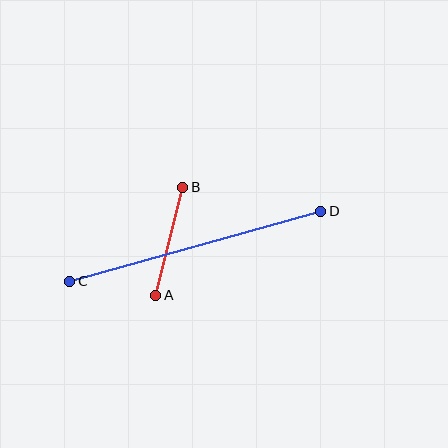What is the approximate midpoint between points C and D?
The midpoint is at approximately (195, 246) pixels.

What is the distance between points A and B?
The distance is approximately 112 pixels.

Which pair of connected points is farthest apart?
Points C and D are farthest apart.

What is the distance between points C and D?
The distance is approximately 261 pixels.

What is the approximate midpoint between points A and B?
The midpoint is at approximately (169, 241) pixels.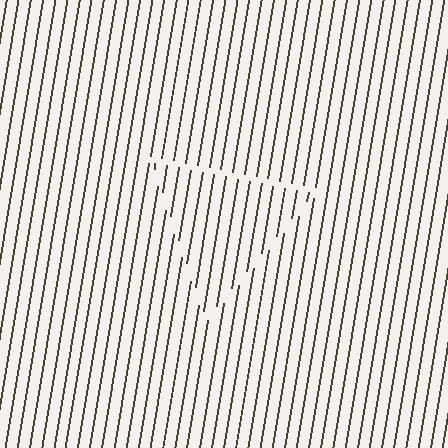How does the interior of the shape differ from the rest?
The interior of the shape contains the same grating, shifted by half a period — the contour is defined by the phase discontinuity where line-ends from the inner and outer gratings abut.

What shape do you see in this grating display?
An illusory triangle. The interior of the shape contains the same grating, shifted by half a period — the contour is defined by the phase discontinuity where line-ends from the inner and outer gratings abut.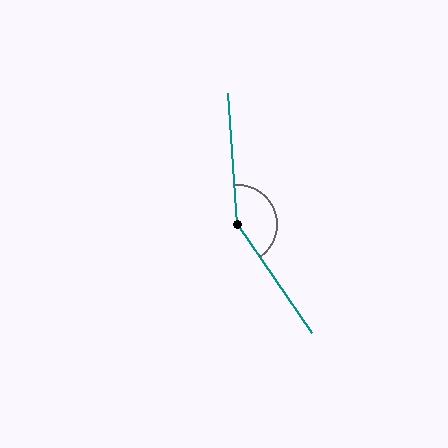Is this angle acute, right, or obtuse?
It is obtuse.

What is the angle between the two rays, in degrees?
Approximately 149 degrees.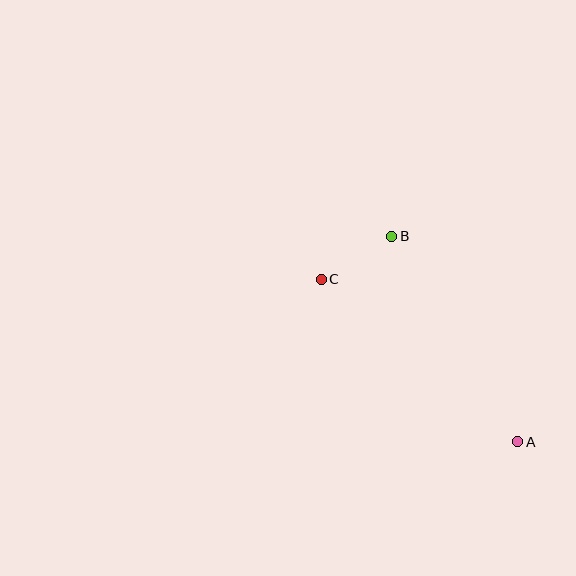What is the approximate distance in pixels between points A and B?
The distance between A and B is approximately 241 pixels.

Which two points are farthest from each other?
Points A and C are farthest from each other.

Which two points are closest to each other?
Points B and C are closest to each other.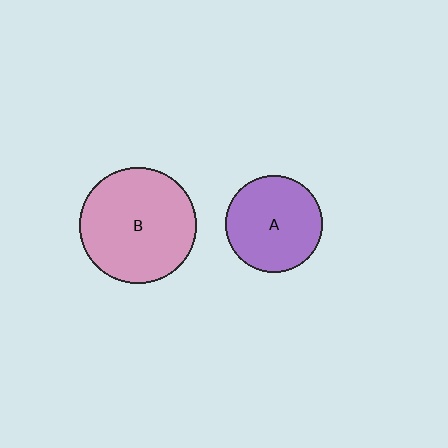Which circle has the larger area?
Circle B (pink).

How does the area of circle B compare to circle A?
Approximately 1.4 times.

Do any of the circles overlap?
No, none of the circles overlap.